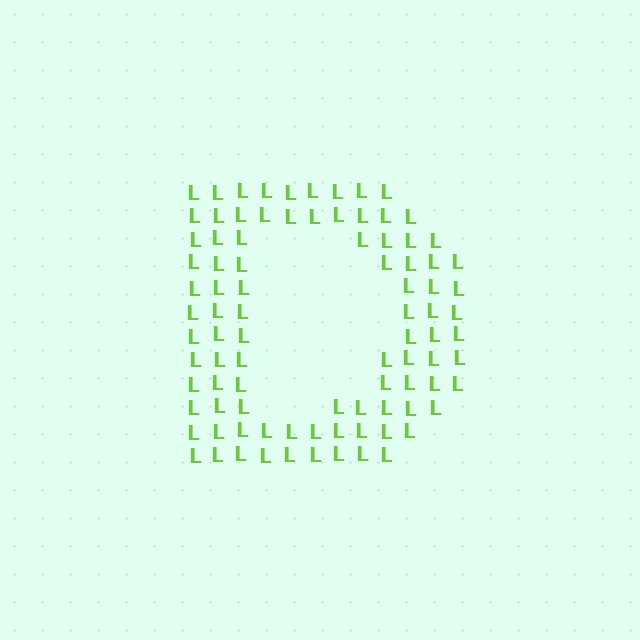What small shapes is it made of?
It is made of small letter L's.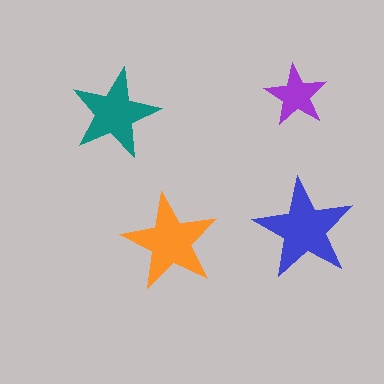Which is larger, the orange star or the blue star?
The blue one.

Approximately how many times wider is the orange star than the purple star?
About 1.5 times wider.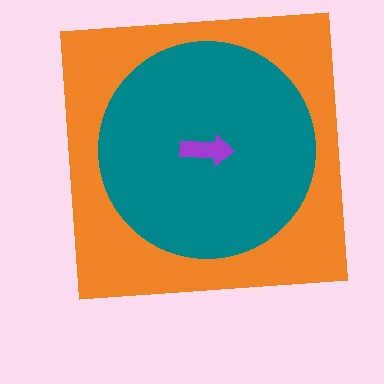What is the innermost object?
The purple arrow.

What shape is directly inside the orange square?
The teal circle.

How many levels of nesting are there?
3.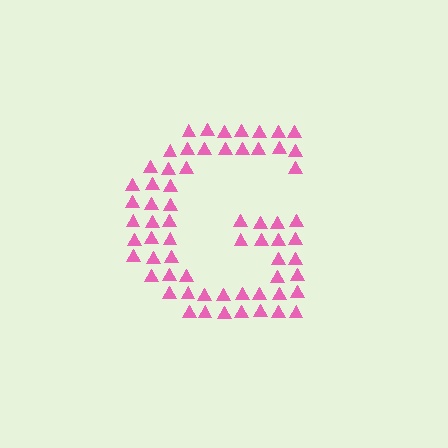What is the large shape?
The large shape is the letter G.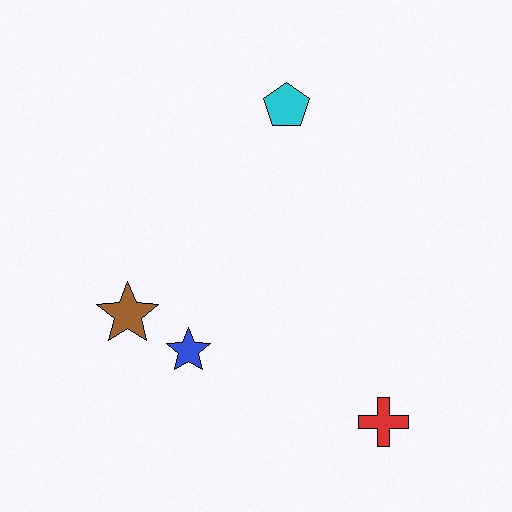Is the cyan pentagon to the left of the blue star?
No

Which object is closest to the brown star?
The blue star is closest to the brown star.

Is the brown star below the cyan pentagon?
Yes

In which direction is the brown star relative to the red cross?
The brown star is to the left of the red cross.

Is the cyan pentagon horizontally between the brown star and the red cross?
Yes